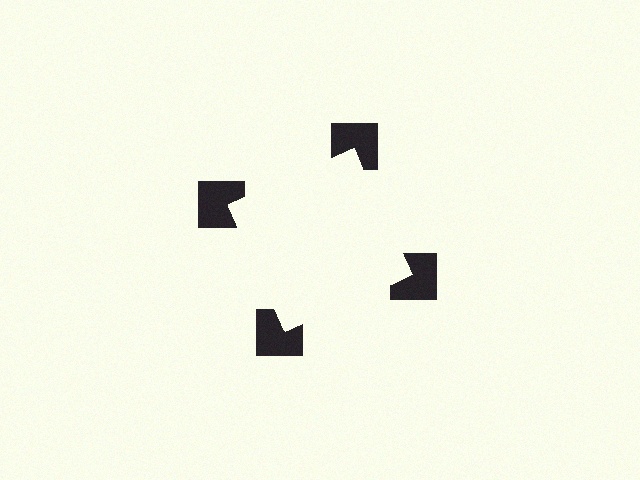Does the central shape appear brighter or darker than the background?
It typically appears slightly brighter than the background, even though no actual brightness change is drawn.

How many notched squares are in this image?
There are 4 — one at each vertex of the illusory square.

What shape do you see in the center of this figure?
An illusory square — its edges are inferred from the aligned wedge cuts in the notched squares, not physically drawn.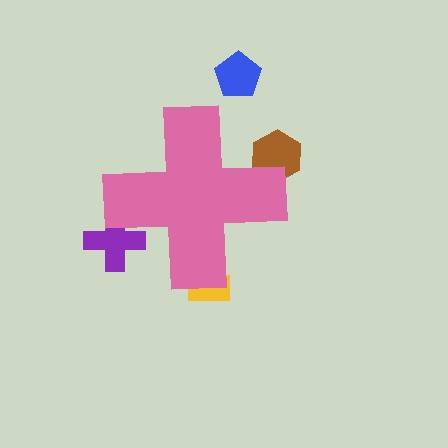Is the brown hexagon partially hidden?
Yes, the brown hexagon is partially hidden behind the pink cross.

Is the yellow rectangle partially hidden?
Yes, the yellow rectangle is partially hidden behind the pink cross.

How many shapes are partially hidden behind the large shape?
3 shapes are partially hidden.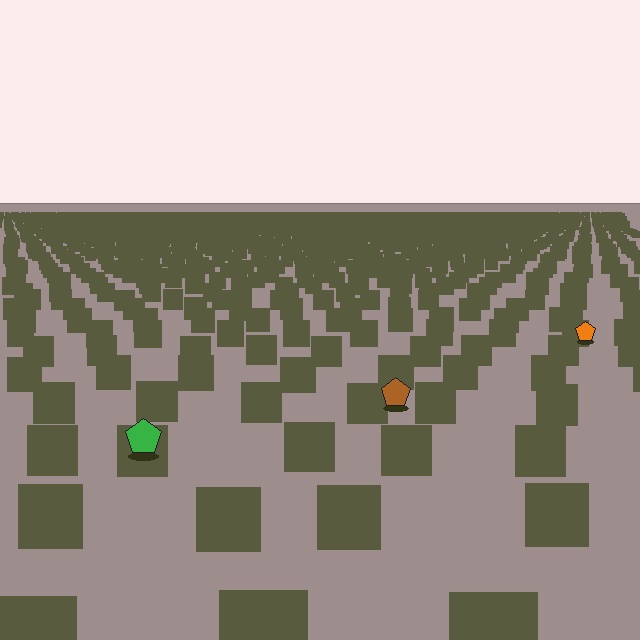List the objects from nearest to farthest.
From nearest to farthest: the green pentagon, the brown pentagon, the orange pentagon.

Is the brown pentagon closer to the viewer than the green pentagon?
No. The green pentagon is closer — you can tell from the texture gradient: the ground texture is coarser near it.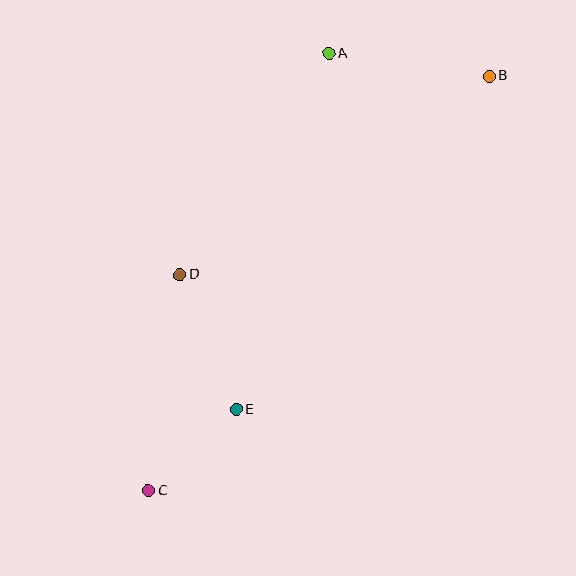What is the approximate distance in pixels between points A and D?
The distance between A and D is approximately 266 pixels.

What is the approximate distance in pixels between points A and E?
The distance between A and E is approximately 368 pixels.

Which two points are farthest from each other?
Points B and C are farthest from each other.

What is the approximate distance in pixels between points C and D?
The distance between C and D is approximately 218 pixels.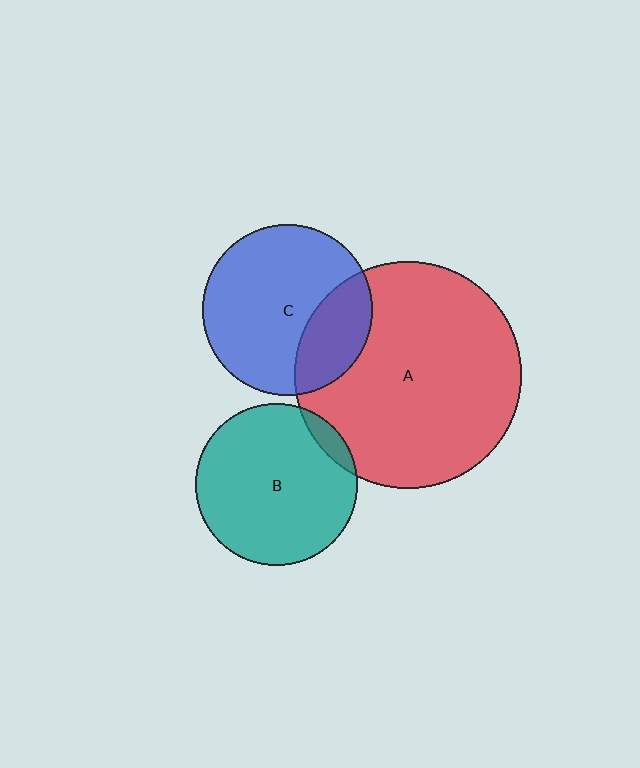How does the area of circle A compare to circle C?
Approximately 1.8 times.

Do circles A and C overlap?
Yes.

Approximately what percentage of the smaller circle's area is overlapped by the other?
Approximately 25%.